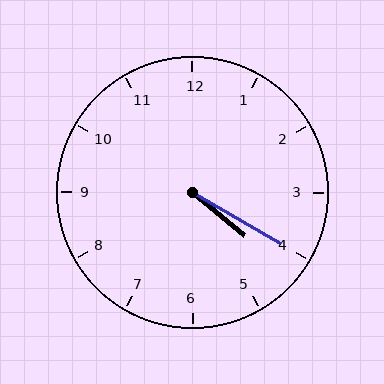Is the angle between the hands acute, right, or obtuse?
It is acute.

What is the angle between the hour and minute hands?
Approximately 10 degrees.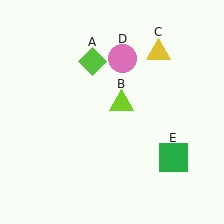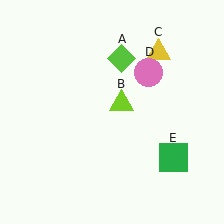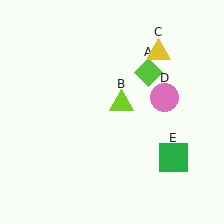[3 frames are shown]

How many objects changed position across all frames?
2 objects changed position: lime diamond (object A), pink circle (object D).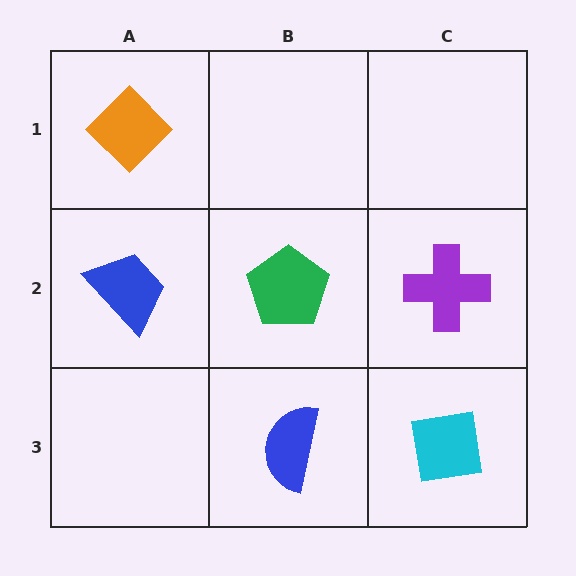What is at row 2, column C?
A purple cross.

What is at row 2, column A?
A blue trapezoid.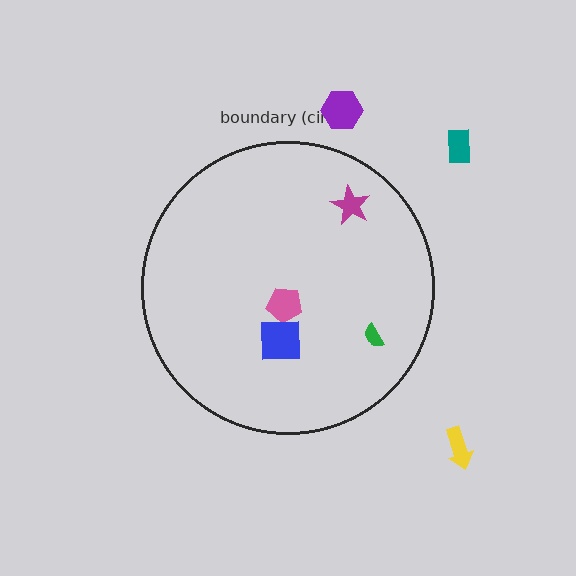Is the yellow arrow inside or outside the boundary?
Outside.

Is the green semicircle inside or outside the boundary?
Inside.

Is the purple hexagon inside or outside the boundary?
Outside.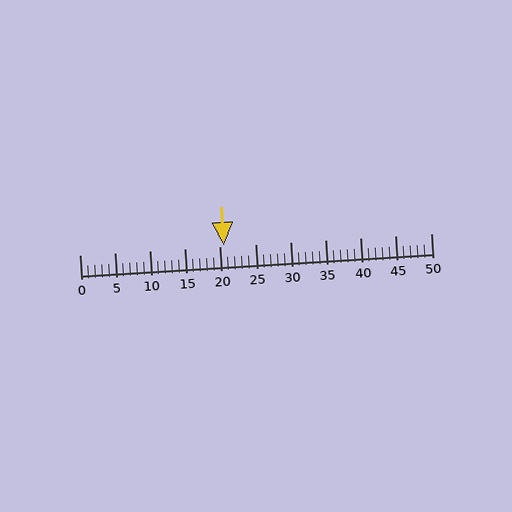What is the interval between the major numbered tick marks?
The major tick marks are spaced 5 units apart.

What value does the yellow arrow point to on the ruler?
The yellow arrow points to approximately 20.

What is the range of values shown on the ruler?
The ruler shows values from 0 to 50.